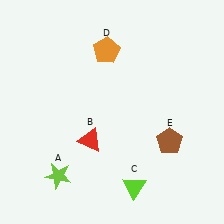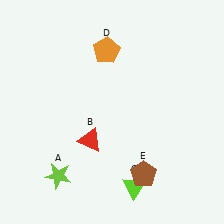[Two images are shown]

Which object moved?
The brown pentagon (E) moved down.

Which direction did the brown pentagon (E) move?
The brown pentagon (E) moved down.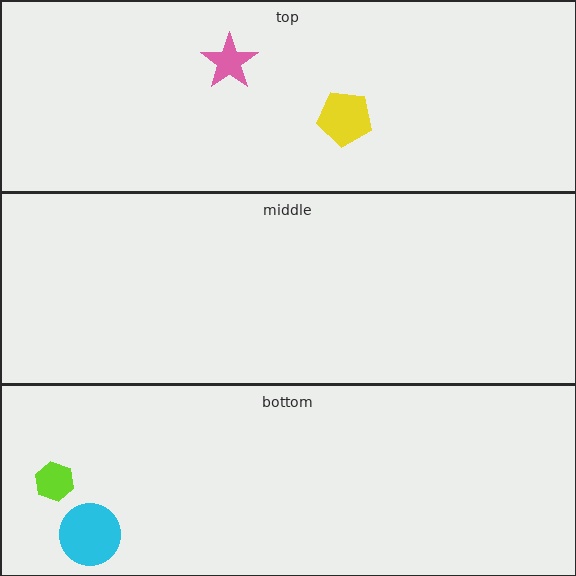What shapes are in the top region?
The yellow pentagon, the pink star.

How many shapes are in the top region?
2.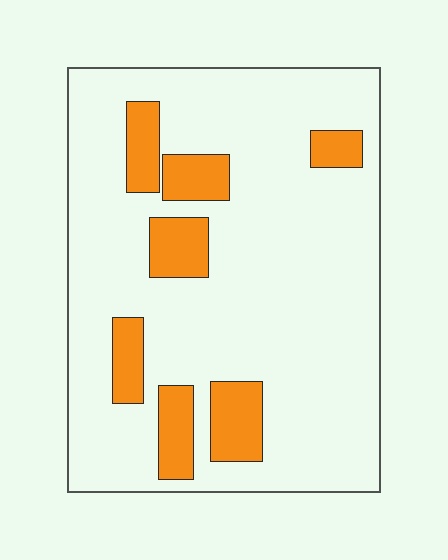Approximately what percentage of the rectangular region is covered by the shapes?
Approximately 15%.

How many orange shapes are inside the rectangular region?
7.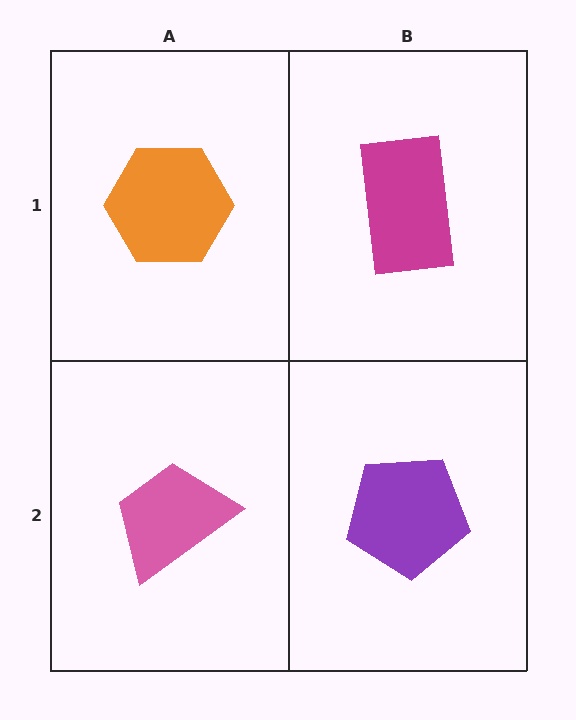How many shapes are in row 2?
2 shapes.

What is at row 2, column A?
A pink trapezoid.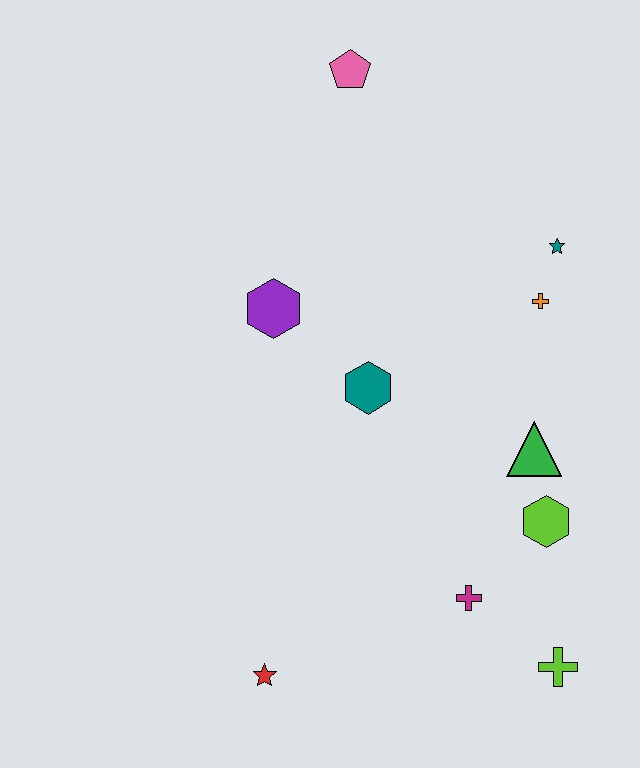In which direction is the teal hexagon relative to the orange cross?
The teal hexagon is to the left of the orange cross.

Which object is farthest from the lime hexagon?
The pink pentagon is farthest from the lime hexagon.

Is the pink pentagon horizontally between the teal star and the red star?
Yes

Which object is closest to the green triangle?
The lime hexagon is closest to the green triangle.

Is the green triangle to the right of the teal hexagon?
Yes